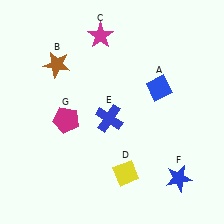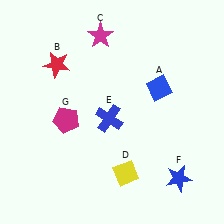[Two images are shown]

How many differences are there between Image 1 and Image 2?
There is 1 difference between the two images.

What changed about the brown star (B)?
In Image 1, B is brown. In Image 2, it changed to red.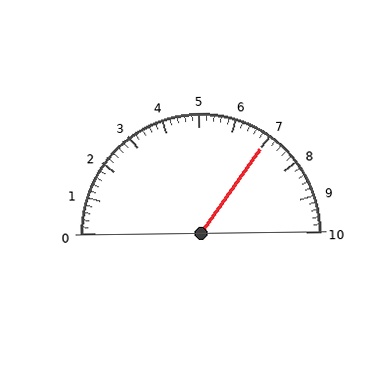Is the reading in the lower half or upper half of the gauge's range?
The reading is in the upper half of the range (0 to 10).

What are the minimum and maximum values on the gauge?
The gauge ranges from 0 to 10.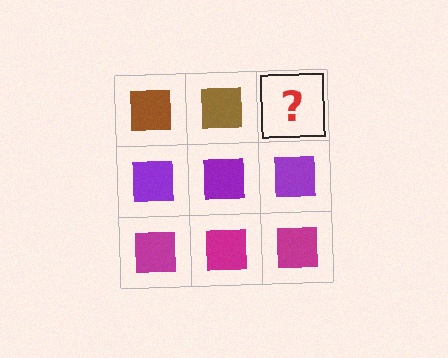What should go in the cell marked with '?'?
The missing cell should contain a brown square.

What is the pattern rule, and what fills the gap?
The rule is that each row has a consistent color. The gap should be filled with a brown square.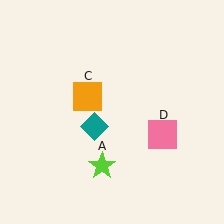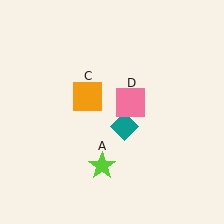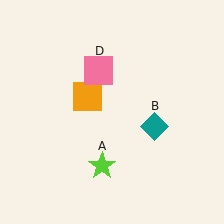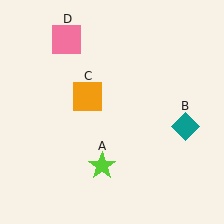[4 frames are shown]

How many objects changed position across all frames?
2 objects changed position: teal diamond (object B), pink square (object D).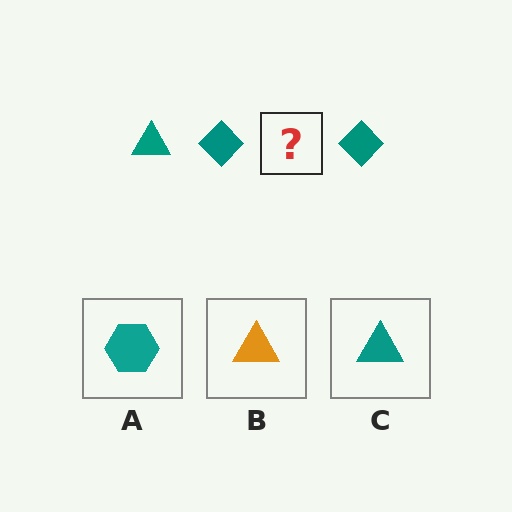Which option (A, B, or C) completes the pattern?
C.